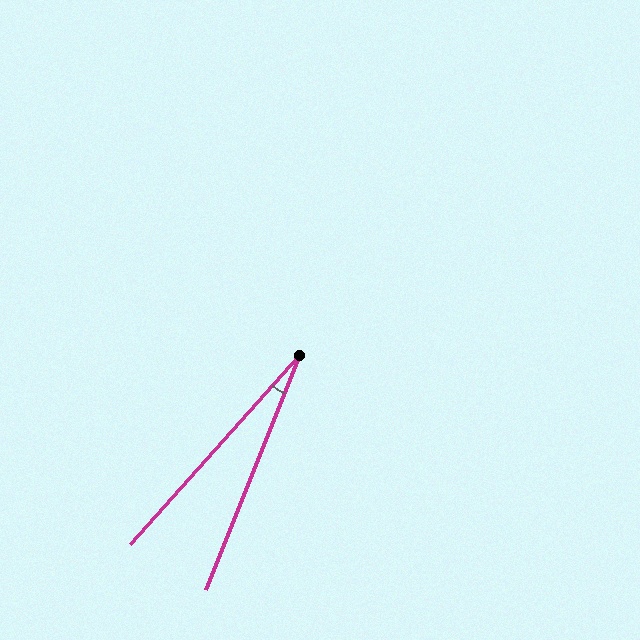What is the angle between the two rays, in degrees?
Approximately 20 degrees.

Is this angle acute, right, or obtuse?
It is acute.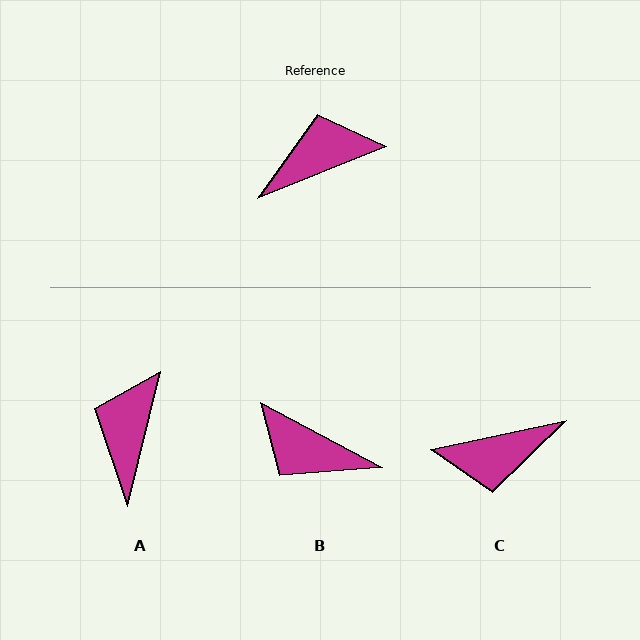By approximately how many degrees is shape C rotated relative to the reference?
Approximately 170 degrees counter-clockwise.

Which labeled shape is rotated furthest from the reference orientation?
C, about 170 degrees away.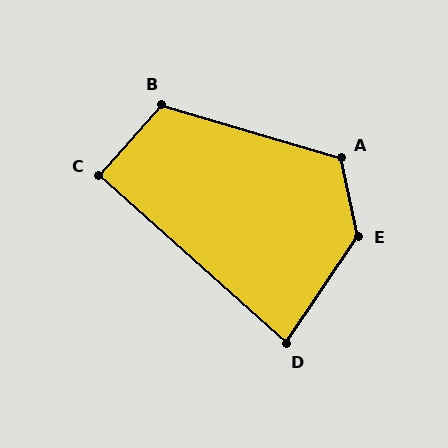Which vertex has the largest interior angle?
E, at approximately 134 degrees.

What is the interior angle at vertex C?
Approximately 90 degrees (approximately right).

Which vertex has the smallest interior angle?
D, at approximately 82 degrees.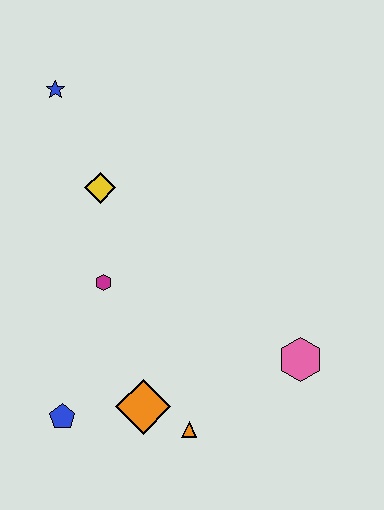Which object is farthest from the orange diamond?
The blue star is farthest from the orange diamond.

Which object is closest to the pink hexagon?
The orange triangle is closest to the pink hexagon.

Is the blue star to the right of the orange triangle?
No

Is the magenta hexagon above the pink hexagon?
Yes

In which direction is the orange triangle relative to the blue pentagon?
The orange triangle is to the right of the blue pentagon.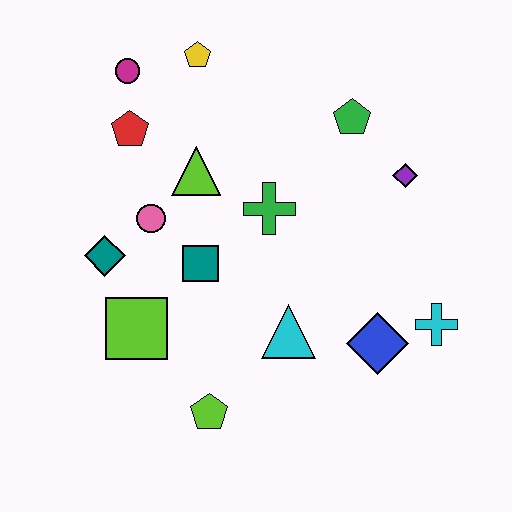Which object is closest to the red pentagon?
The magenta circle is closest to the red pentagon.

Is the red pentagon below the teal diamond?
No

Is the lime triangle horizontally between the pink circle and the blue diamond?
Yes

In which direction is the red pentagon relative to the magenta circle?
The red pentagon is below the magenta circle.